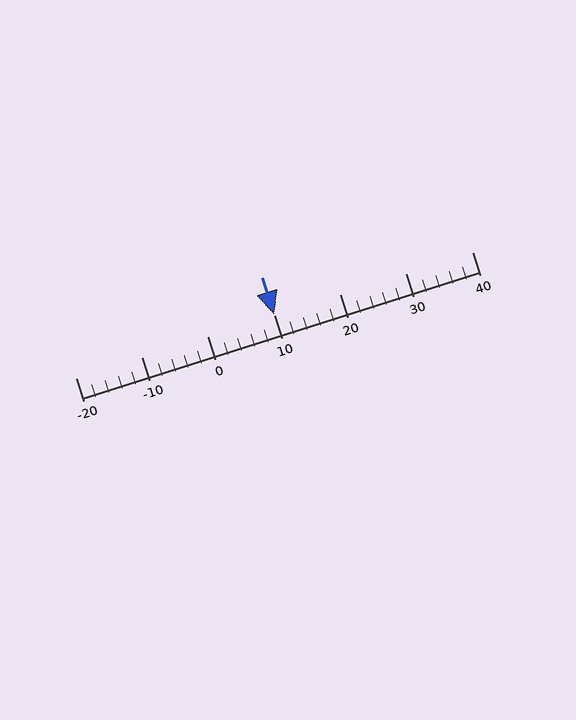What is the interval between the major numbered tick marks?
The major tick marks are spaced 10 units apart.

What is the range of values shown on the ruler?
The ruler shows values from -20 to 40.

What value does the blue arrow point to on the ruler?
The blue arrow points to approximately 10.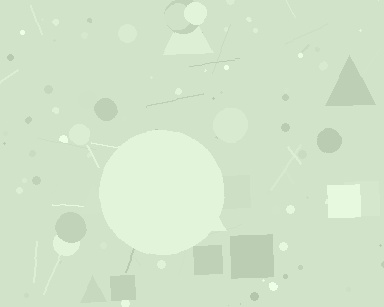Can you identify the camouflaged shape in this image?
The camouflaged shape is a circle.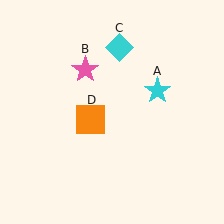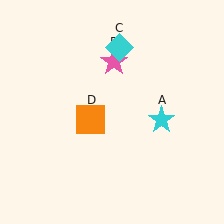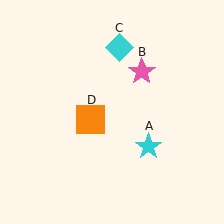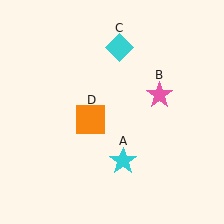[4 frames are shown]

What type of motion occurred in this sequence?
The cyan star (object A), pink star (object B) rotated clockwise around the center of the scene.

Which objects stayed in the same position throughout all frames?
Cyan diamond (object C) and orange square (object D) remained stationary.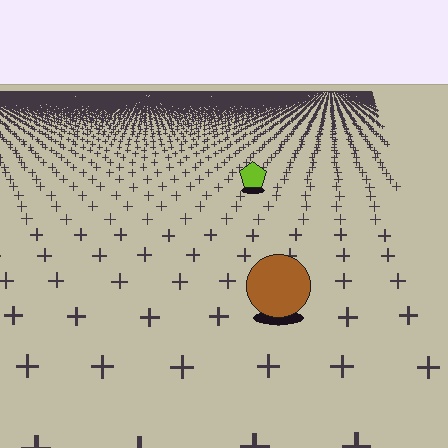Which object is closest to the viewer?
The brown circle is closest. The texture marks near it are larger and more spread out.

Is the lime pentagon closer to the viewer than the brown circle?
No. The brown circle is closer — you can tell from the texture gradient: the ground texture is coarser near it.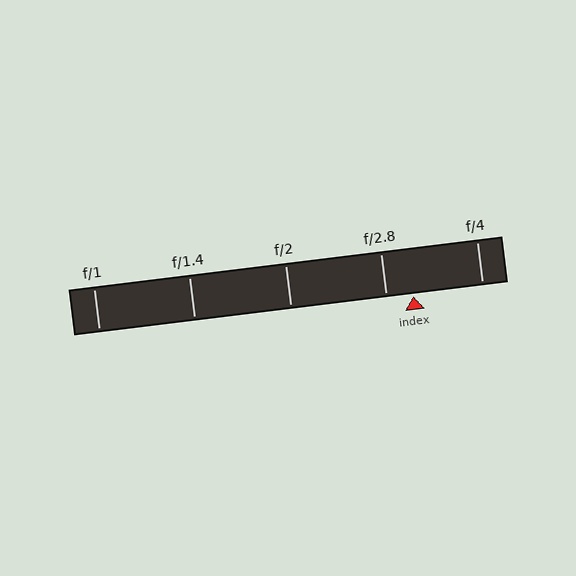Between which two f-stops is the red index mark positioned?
The index mark is between f/2.8 and f/4.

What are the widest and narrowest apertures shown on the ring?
The widest aperture shown is f/1 and the narrowest is f/4.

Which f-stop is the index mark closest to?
The index mark is closest to f/2.8.